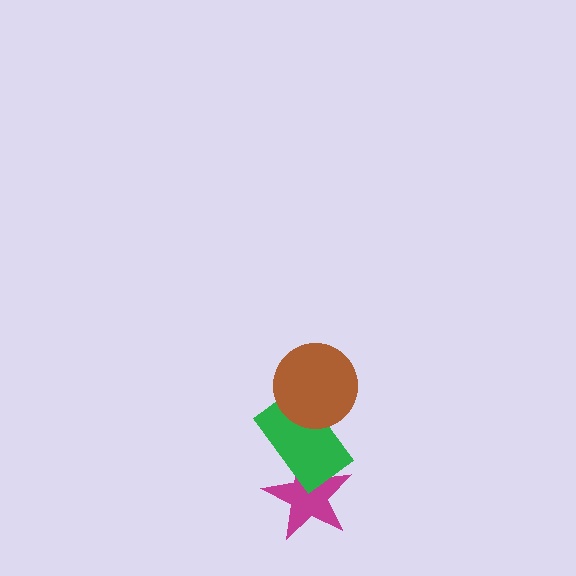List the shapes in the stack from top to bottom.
From top to bottom: the brown circle, the green rectangle, the magenta star.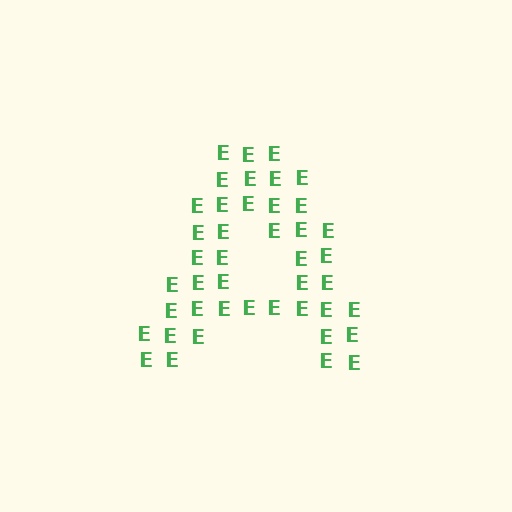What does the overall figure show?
The overall figure shows the letter A.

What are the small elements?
The small elements are letter E's.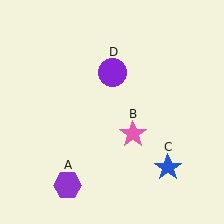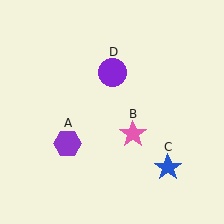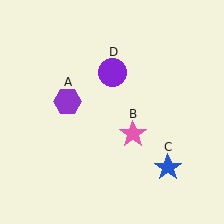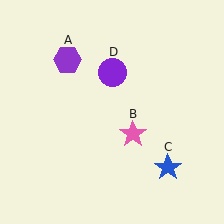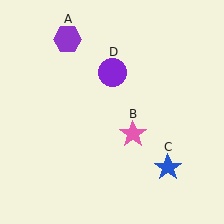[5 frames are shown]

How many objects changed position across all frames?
1 object changed position: purple hexagon (object A).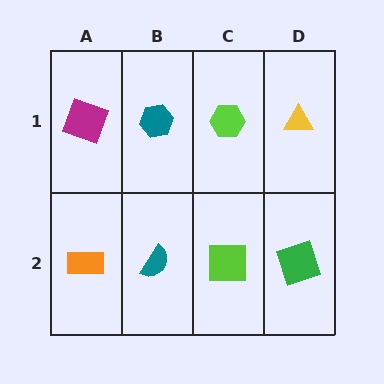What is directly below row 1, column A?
An orange rectangle.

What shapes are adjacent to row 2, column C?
A lime hexagon (row 1, column C), a teal semicircle (row 2, column B), a green square (row 2, column D).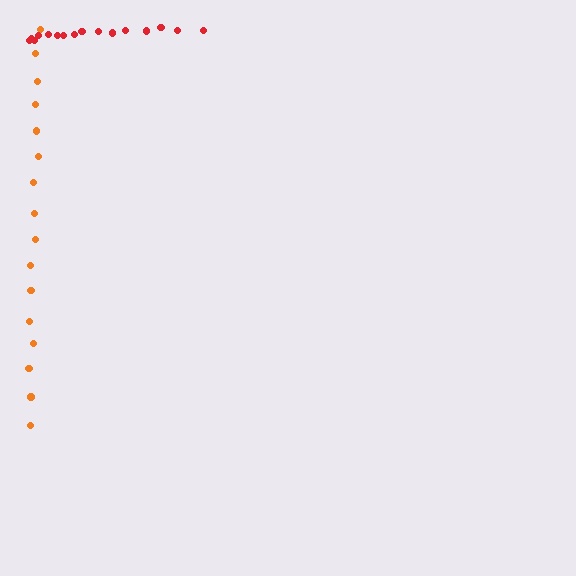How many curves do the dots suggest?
There are 2 distinct paths.